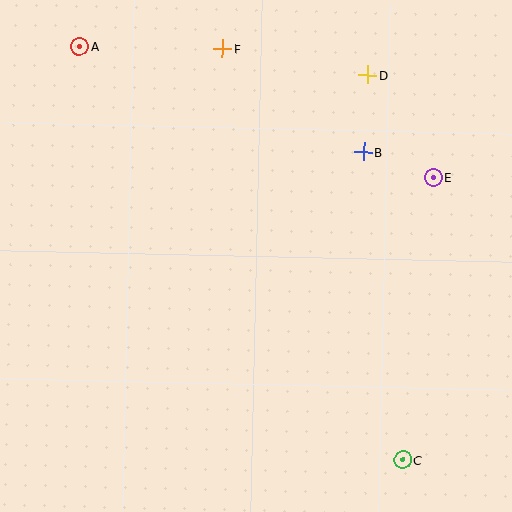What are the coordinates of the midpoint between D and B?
The midpoint between D and B is at (366, 114).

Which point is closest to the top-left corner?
Point A is closest to the top-left corner.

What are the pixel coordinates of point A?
Point A is at (80, 47).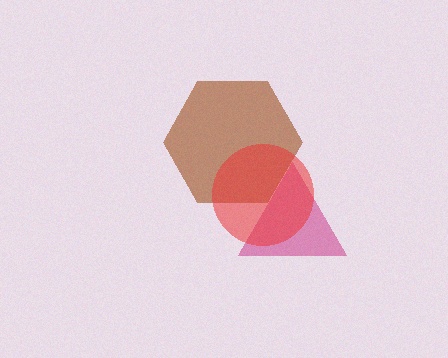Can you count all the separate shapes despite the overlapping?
Yes, there are 3 separate shapes.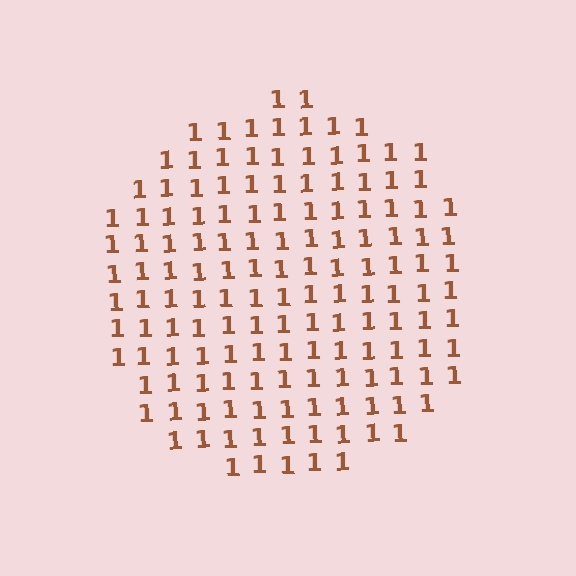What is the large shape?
The large shape is a circle.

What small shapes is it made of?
It is made of small digit 1's.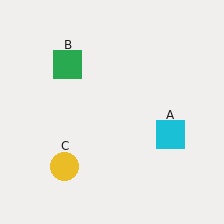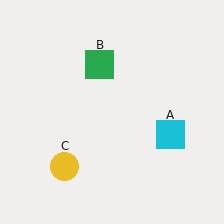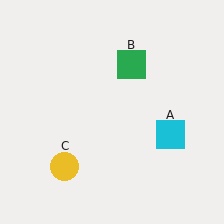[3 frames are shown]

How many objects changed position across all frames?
1 object changed position: green square (object B).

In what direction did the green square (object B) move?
The green square (object B) moved right.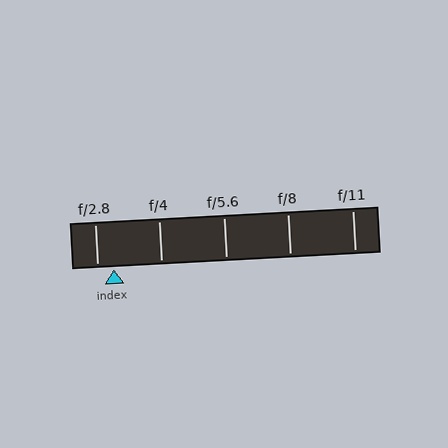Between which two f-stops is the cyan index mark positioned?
The index mark is between f/2.8 and f/4.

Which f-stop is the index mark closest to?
The index mark is closest to f/2.8.